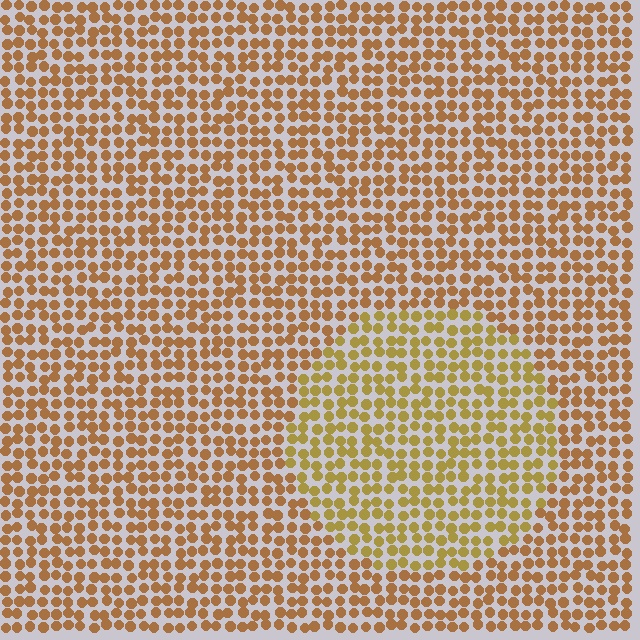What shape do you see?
I see a circle.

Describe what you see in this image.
The image is filled with small brown elements in a uniform arrangement. A circle-shaped region is visible where the elements are tinted to a slightly different hue, forming a subtle color boundary.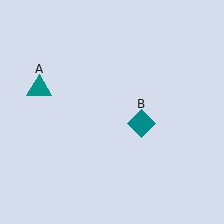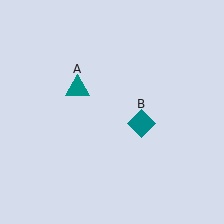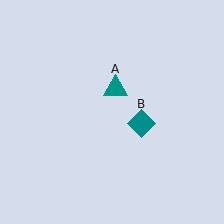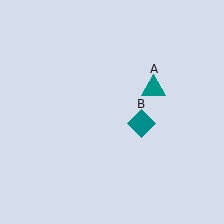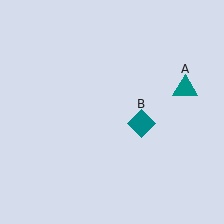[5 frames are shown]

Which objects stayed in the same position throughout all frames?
Teal diamond (object B) remained stationary.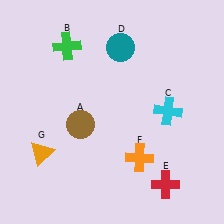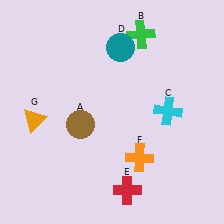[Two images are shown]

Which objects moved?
The objects that moved are: the green cross (B), the red cross (E), the orange triangle (G).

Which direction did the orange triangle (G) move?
The orange triangle (G) moved up.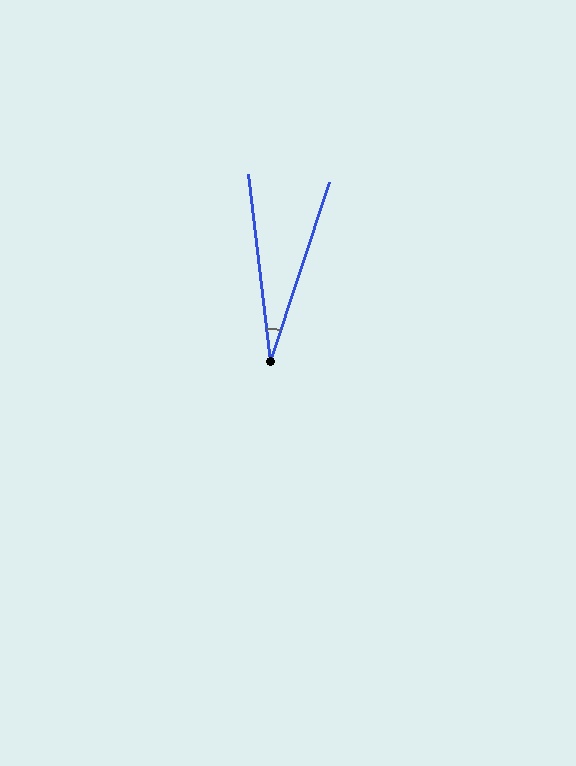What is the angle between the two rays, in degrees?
Approximately 25 degrees.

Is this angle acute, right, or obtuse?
It is acute.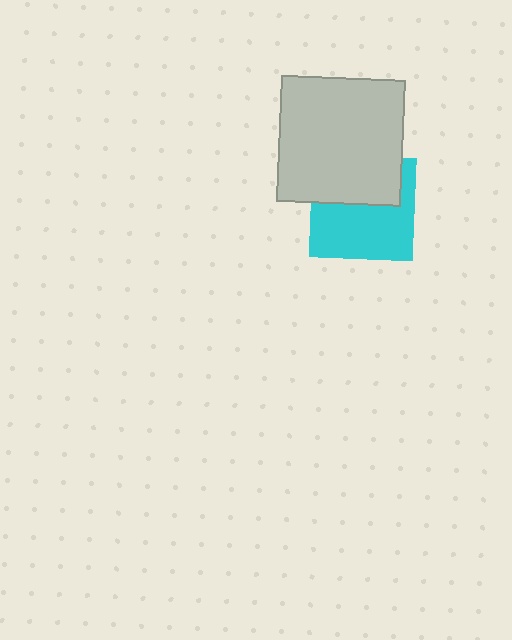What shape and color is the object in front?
The object in front is a light gray rectangle.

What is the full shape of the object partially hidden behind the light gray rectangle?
The partially hidden object is a cyan square.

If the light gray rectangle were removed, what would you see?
You would see the complete cyan square.